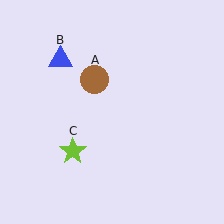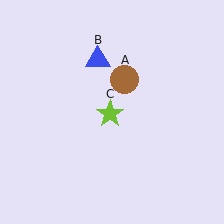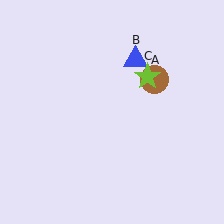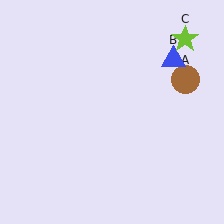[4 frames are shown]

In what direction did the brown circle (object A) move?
The brown circle (object A) moved right.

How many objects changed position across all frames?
3 objects changed position: brown circle (object A), blue triangle (object B), lime star (object C).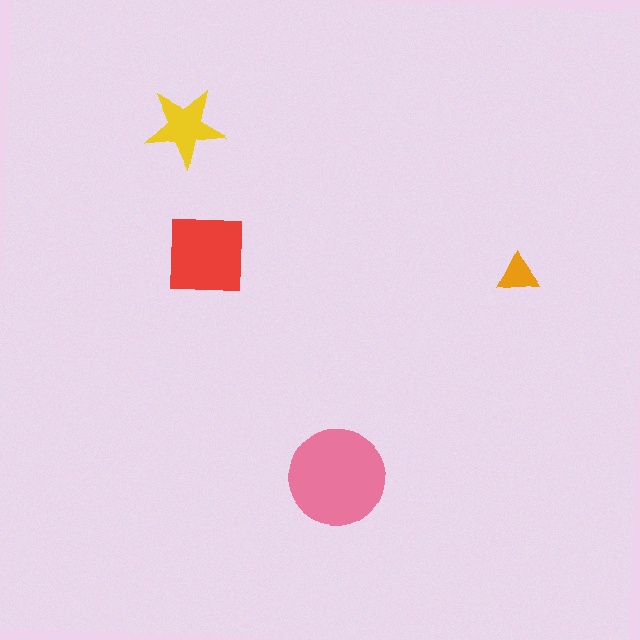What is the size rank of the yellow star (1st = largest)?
3rd.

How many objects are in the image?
There are 4 objects in the image.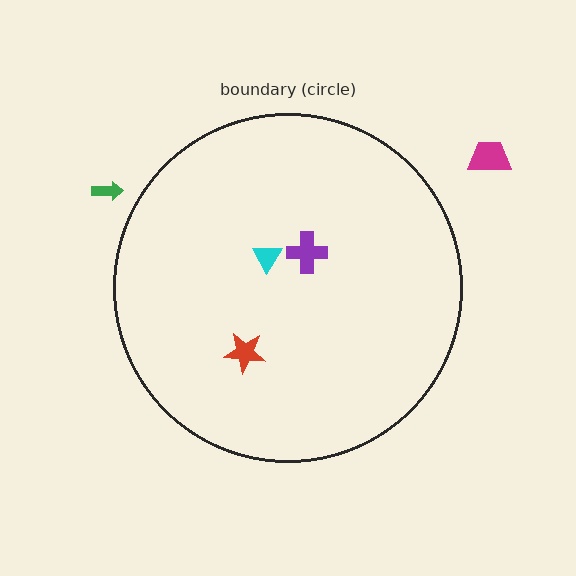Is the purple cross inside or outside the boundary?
Inside.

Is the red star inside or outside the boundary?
Inside.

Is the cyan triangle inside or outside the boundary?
Inside.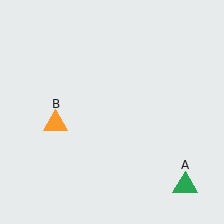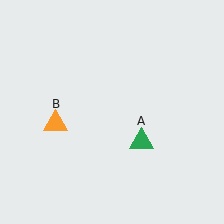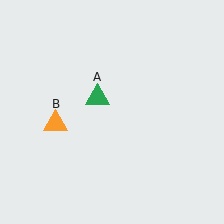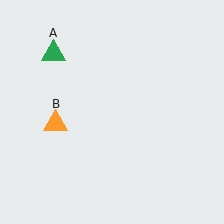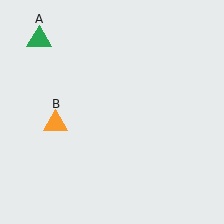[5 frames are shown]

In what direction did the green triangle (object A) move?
The green triangle (object A) moved up and to the left.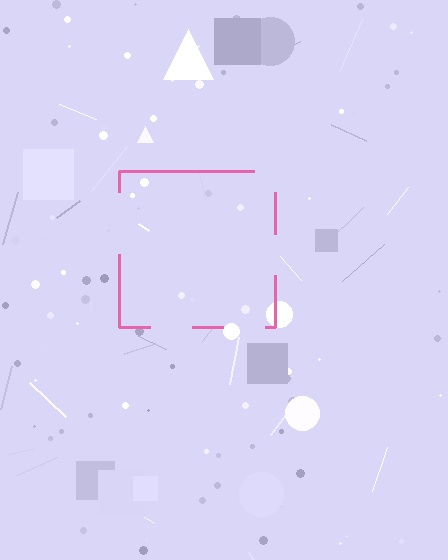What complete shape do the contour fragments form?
The contour fragments form a square.